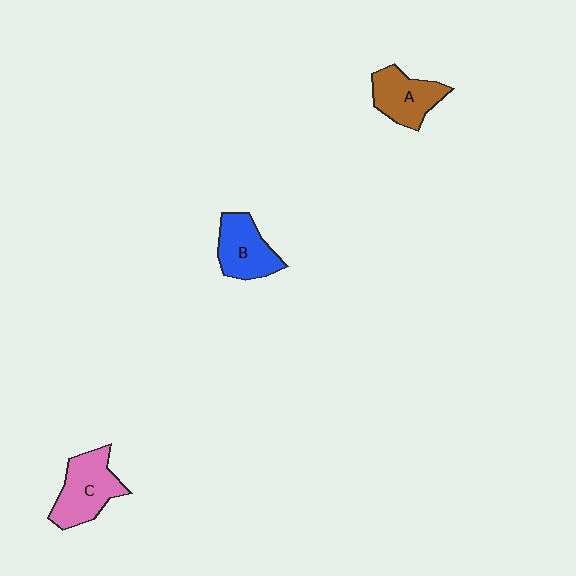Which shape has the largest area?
Shape C (pink).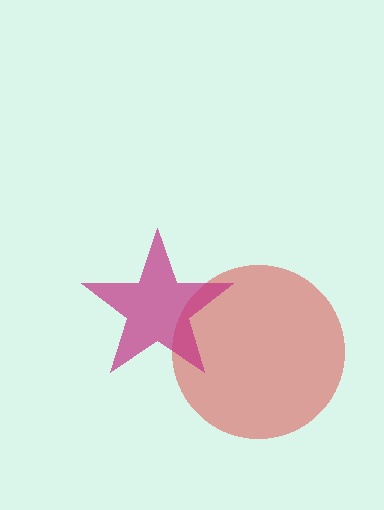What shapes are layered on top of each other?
The layered shapes are: a red circle, a magenta star.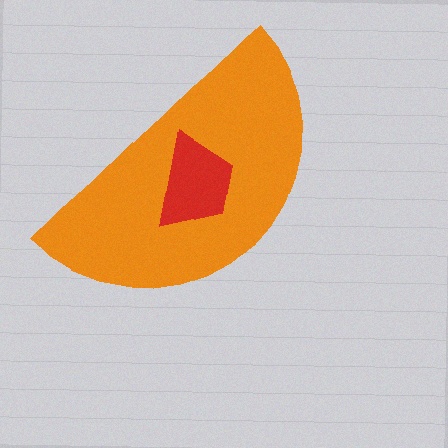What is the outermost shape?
The orange semicircle.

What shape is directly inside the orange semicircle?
The red trapezoid.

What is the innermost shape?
The red trapezoid.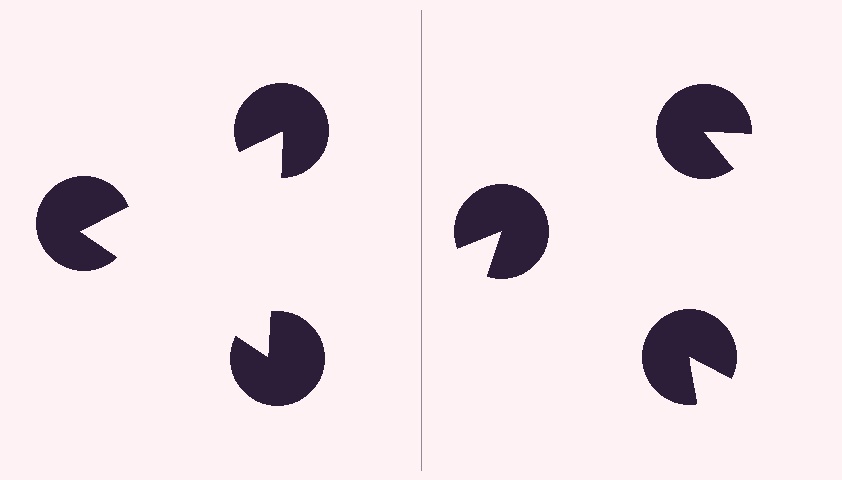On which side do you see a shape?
An illusory triangle appears on the left side. On the right side the wedge cuts are rotated, so no coherent shape forms.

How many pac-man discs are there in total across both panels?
6 — 3 on each side.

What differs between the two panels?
The pac-man discs are positioned identically on both sides; only the wedge orientations differ. On the left they align to a triangle; on the right they are misaligned.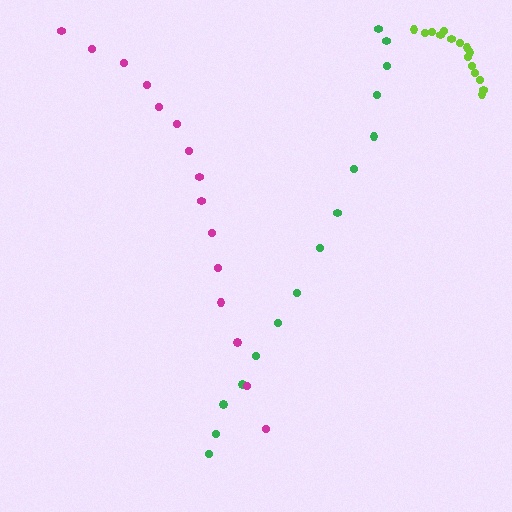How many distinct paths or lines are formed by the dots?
There are 3 distinct paths.